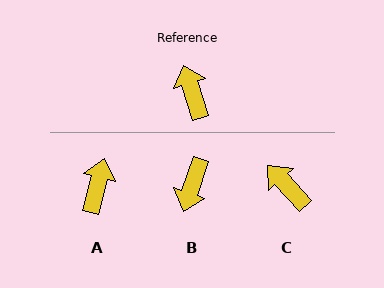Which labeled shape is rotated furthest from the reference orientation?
B, about 143 degrees away.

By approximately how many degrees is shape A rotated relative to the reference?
Approximately 32 degrees clockwise.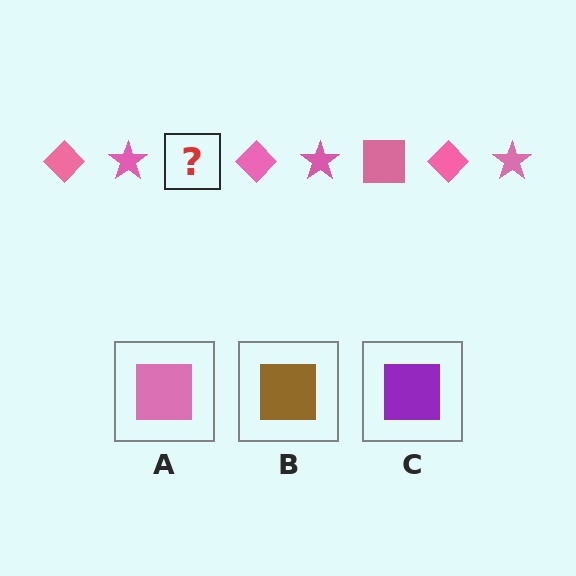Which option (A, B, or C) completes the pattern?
A.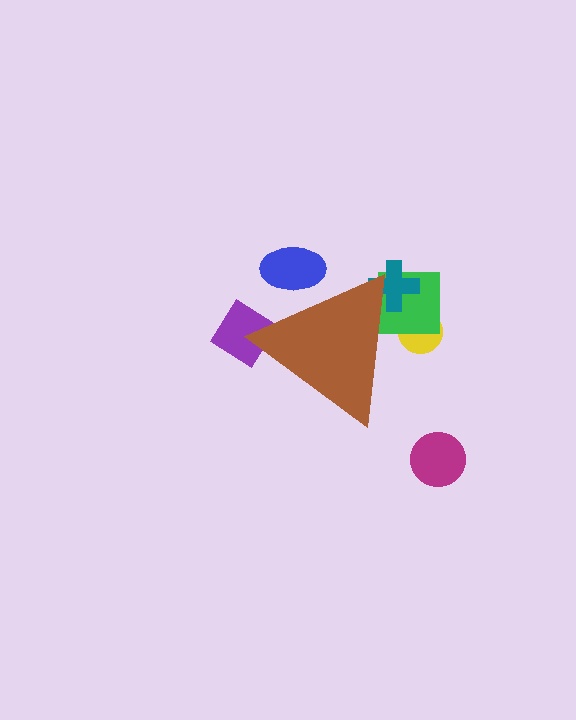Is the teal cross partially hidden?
Yes, the teal cross is partially hidden behind the brown triangle.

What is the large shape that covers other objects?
A brown triangle.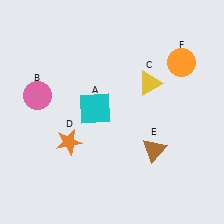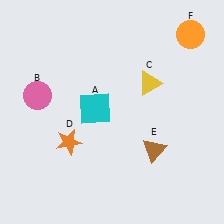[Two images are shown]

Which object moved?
The orange circle (F) moved up.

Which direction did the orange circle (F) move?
The orange circle (F) moved up.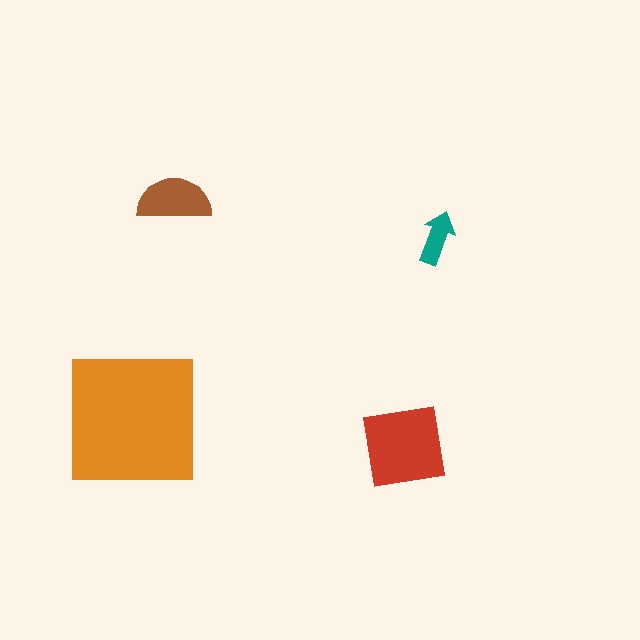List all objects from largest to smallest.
The orange square, the red square, the brown semicircle, the teal arrow.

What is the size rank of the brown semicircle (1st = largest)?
3rd.